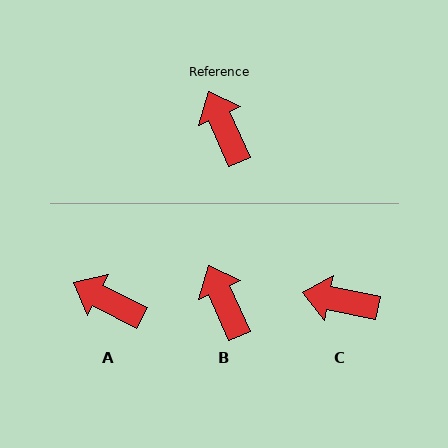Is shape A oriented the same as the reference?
No, it is off by about 39 degrees.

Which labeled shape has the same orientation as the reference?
B.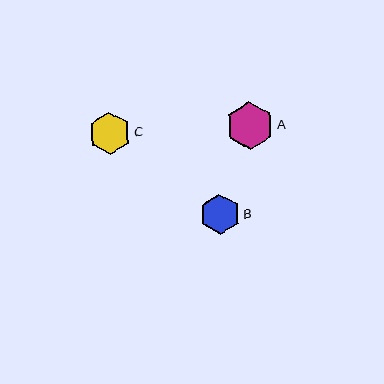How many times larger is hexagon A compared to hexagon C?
Hexagon A is approximately 1.1 times the size of hexagon C.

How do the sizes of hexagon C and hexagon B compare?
Hexagon C and hexagon B are approximately the same size.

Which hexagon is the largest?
Hexagon A is the largest with a size of approximately 48 pixels.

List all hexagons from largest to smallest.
From largest to smallest: A, C, B.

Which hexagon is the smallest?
Hexagon B is the smallest with a size of approximately 40 pixels.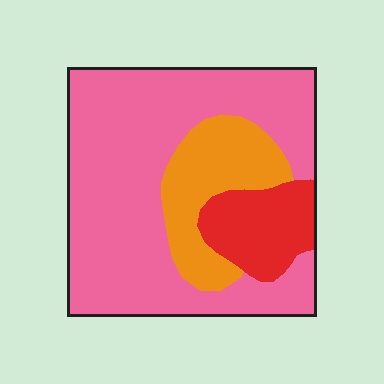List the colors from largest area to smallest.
From largest to smallest: pink, orange, red.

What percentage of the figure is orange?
Orange takes up about one fifth (1/5) of the figure.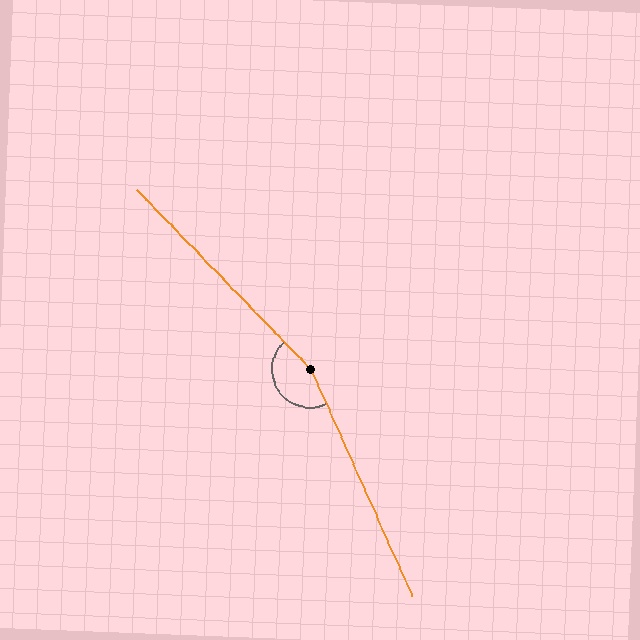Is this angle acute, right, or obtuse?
It is obtuse.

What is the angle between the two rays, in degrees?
Approximately 160 degrees.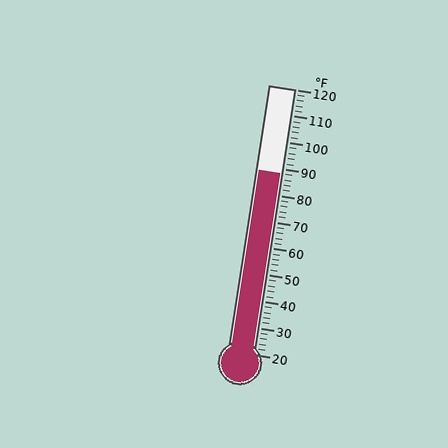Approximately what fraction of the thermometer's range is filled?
The thermometer is filled to approximately 70% of its range.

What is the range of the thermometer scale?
The thermometer scale ranges from 20°F to 120°F.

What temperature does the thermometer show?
The thermometer shows approximately 88°F.